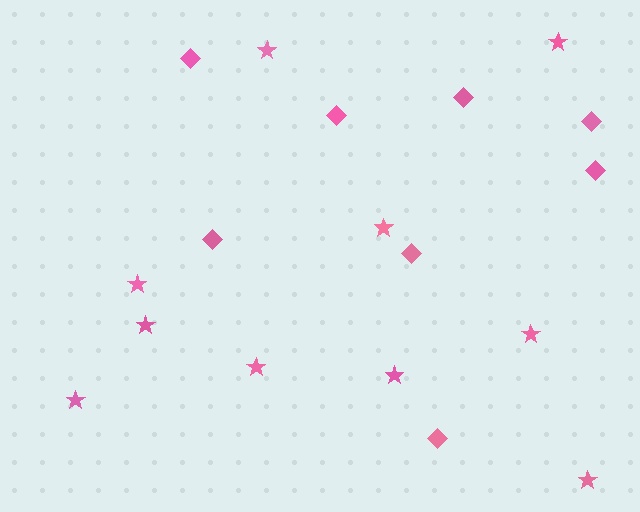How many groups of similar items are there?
There are 2 groups: one group of stars (10) and one group of diamonds (8).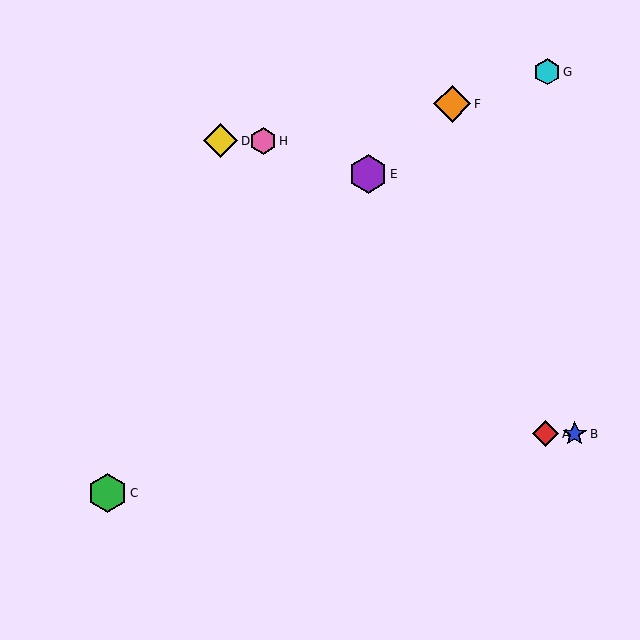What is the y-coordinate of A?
Object A is at y≈434.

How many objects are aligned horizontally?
2 objects (A, B) are aligned horizontally.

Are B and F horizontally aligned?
No, B is at y≈434 and F is at y≈104.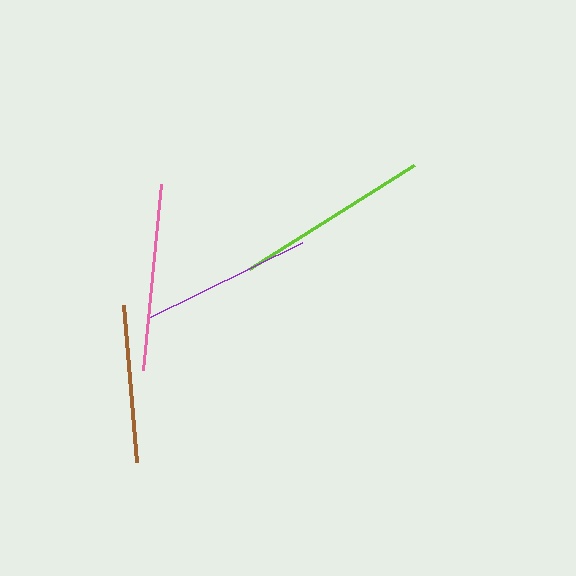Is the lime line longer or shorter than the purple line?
The lime line is longer than the purple line.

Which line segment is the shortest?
The brown line is the shortest at approximately 158 pixels.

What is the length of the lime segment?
The lime segment is approximately 195 pixels long.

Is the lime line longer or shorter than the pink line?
The lime line is longer than the pink line.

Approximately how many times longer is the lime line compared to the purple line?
The lime line is approximately 1.2 times the length of the purple line.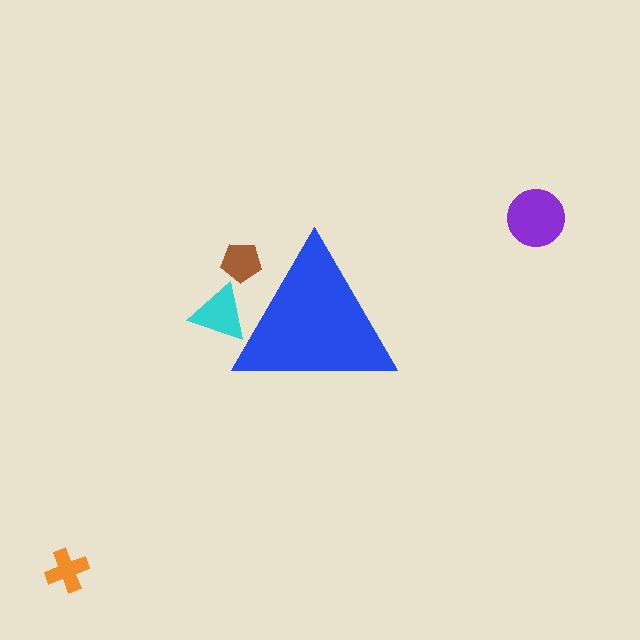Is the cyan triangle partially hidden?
Yes, the cyan triangle is partially hidden behind the blue triangle.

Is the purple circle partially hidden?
No, the purple circle is fully visible.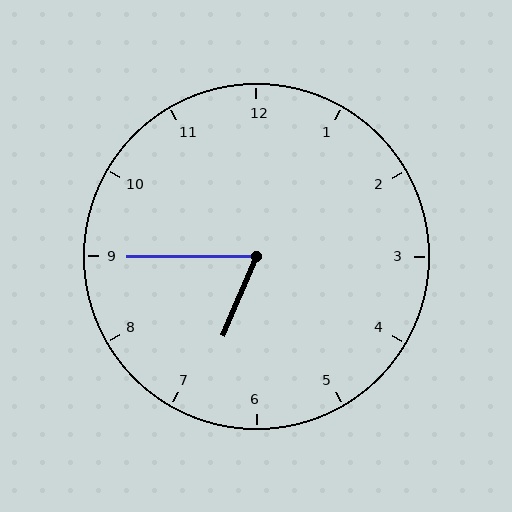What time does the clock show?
6:45.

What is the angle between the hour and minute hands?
Approximately 68 degrees.